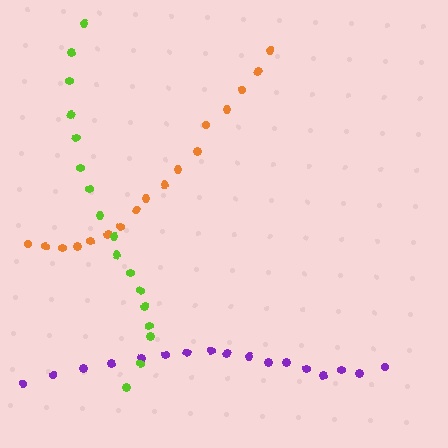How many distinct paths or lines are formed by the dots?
There are 3 distinct paths.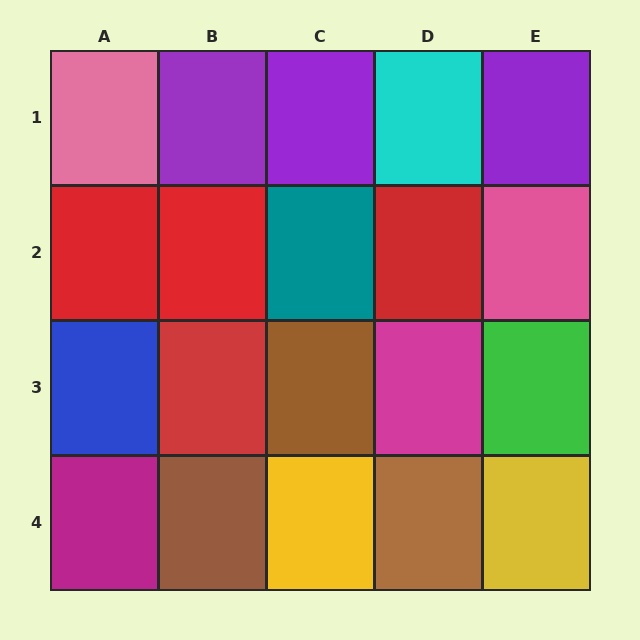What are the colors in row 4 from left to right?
Magenta, brown, yellow, brown, yellow.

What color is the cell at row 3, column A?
Blue.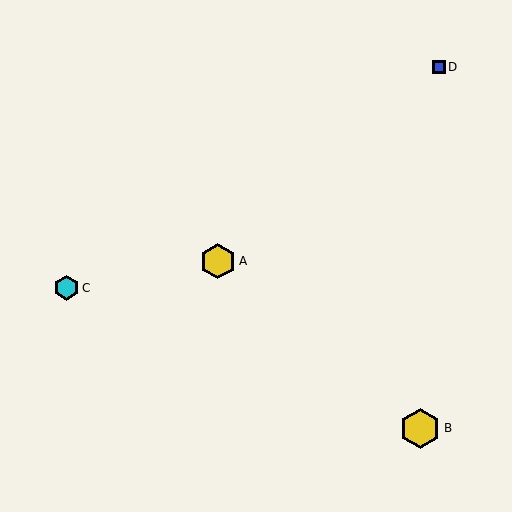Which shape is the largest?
The yellow hexagon (labeled B) is the largest.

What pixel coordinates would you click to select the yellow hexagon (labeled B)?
Click at (420, 428) to select the yellow hexagon B.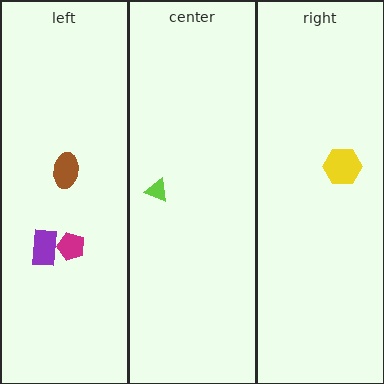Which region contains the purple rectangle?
The left region.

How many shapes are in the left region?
3.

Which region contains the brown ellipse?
The left region.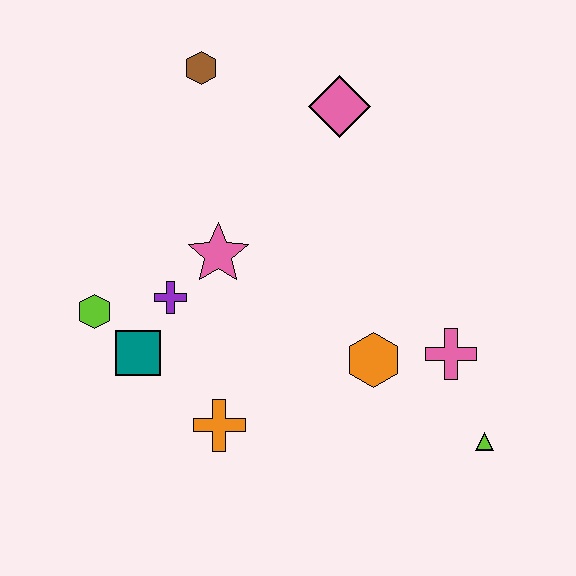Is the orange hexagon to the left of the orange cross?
No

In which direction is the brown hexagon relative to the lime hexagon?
The brown hexagon is above the lime hexagon.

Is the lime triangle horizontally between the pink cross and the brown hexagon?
No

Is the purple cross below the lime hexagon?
No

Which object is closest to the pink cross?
The orange hexagon is closest to the pink cross.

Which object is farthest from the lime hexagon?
The lime triangle is farthest from the lime hexagon.